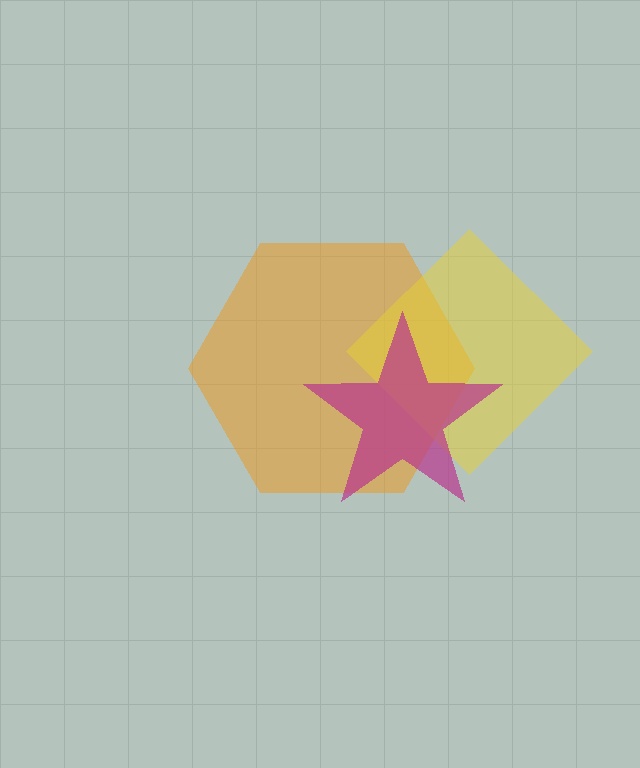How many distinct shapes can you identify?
There are 3 distinct shapes: an orange hexagon, a yellow diamond, a magenta star.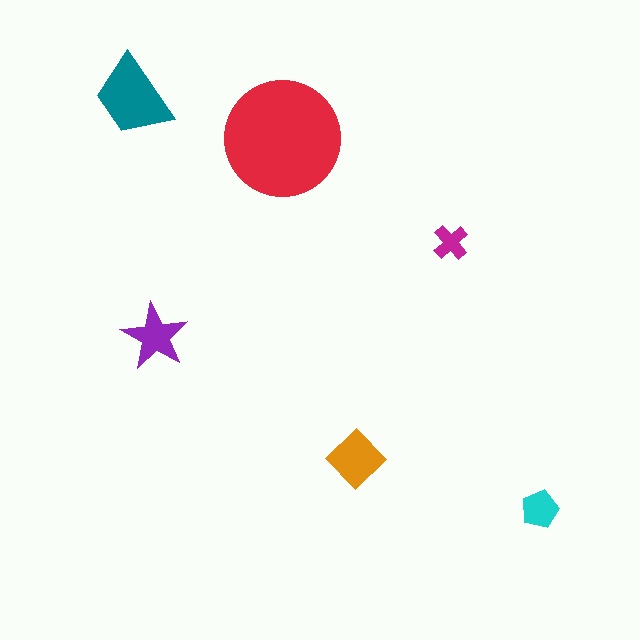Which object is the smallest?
The magenta cross.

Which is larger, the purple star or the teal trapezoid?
The teal trapezoid.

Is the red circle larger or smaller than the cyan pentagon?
Larger.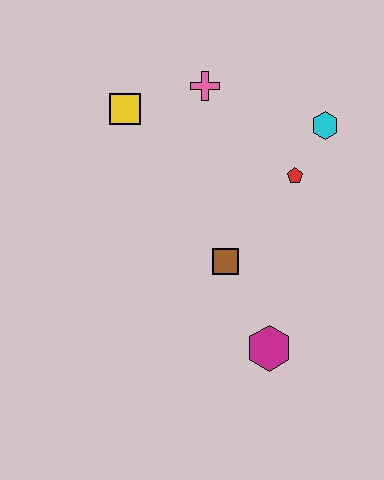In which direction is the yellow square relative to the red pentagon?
The yellow square is to the left of the red pentagon.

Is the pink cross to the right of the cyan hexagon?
No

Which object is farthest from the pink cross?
The magenta hexagon is farthest from the pink cross.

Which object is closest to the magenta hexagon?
The brown square is closest to the magenta hexagon.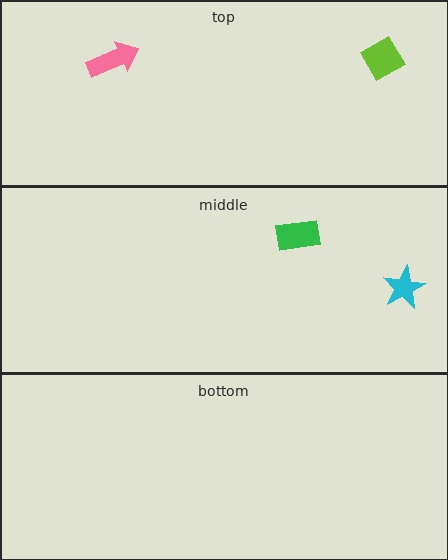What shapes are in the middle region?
The green rectangle, the cyan star.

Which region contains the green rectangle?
The middle region.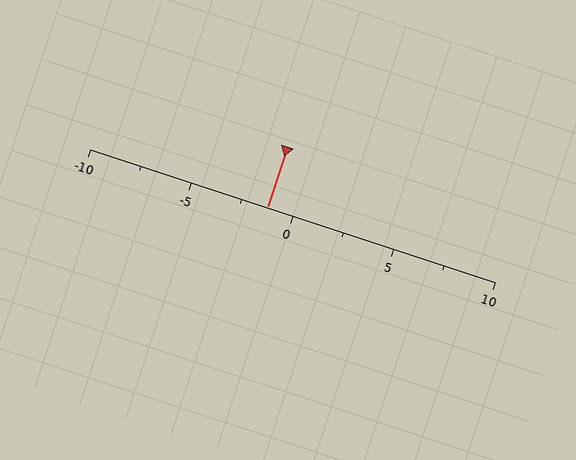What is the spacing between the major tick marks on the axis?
The major ticks are spaced 5 apart.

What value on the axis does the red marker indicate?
The marker indicates approximately -1.2.